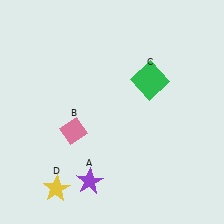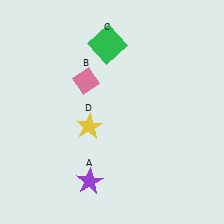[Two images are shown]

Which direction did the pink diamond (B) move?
The pink diamond (B) moved up.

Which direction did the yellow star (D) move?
The yellow star (D) moved up.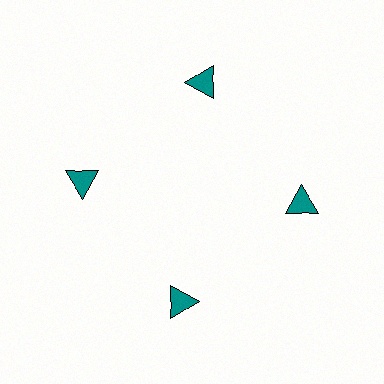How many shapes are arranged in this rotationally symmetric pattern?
There are 4 shapes, arranged in 4 groups of 1.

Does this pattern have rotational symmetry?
Yes, this pattern has 4-fold rotational symmetry. It looks the same after rotating 90 degrees around the center.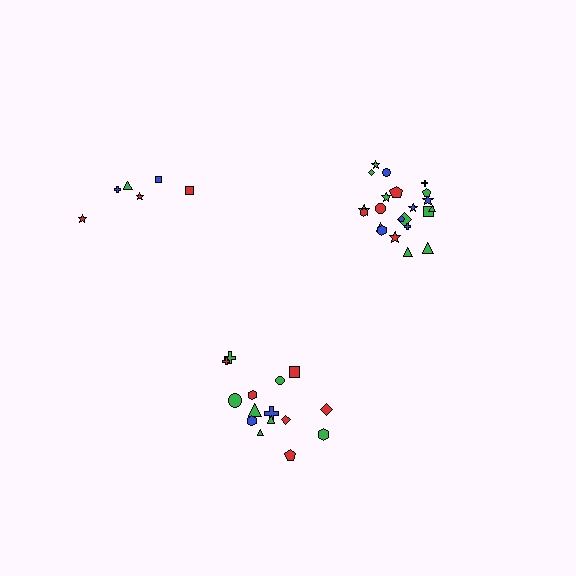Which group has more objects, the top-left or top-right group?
The top-right group.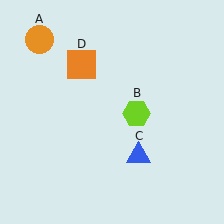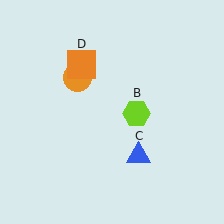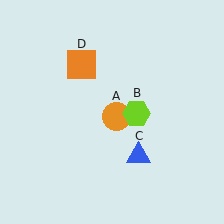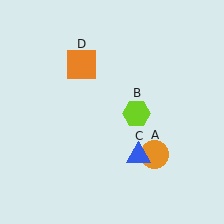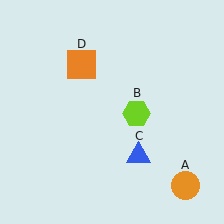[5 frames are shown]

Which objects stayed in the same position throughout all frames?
Lime hexagon (object B) and blue triangle (object C) and orange square (object D) remained stationary.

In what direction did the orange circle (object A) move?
The orange circle (object A) moved down and to the right.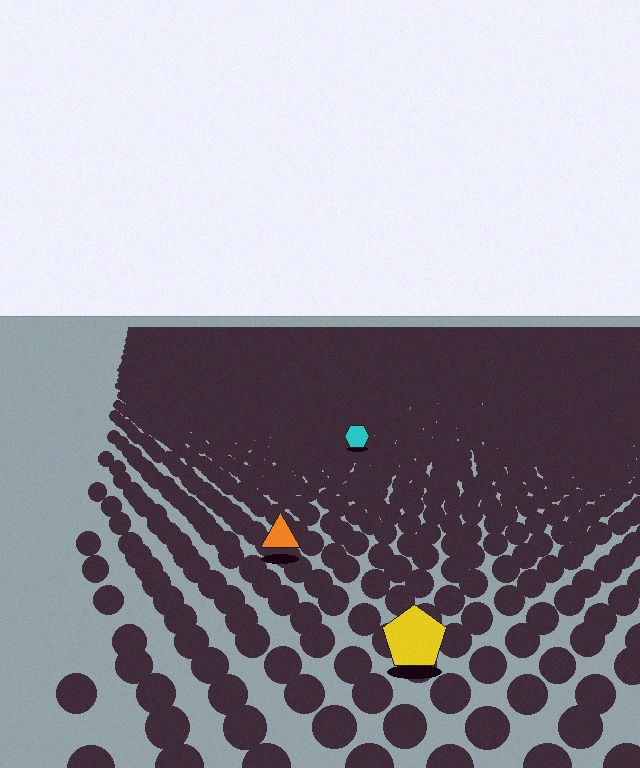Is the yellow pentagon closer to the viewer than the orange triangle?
Yes. The yellow pentagon is closer — you can tell from the texture gradient: the ground texture is coarser near it.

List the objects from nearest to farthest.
From nearest to farthest: the yellow pentagon, the orange triangle, the cyan hexagon.